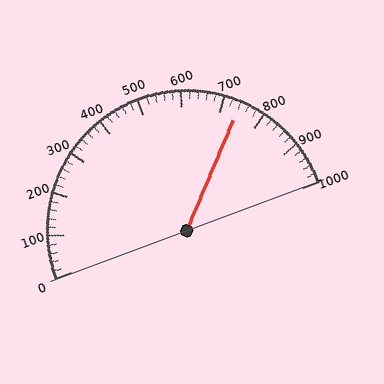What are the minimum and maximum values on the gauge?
The gauge ranges from 0 to 1000.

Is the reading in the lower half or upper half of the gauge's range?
The reading is in the upper half of the range (0 to 1000).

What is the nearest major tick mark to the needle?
The nearest major tick mark is 700.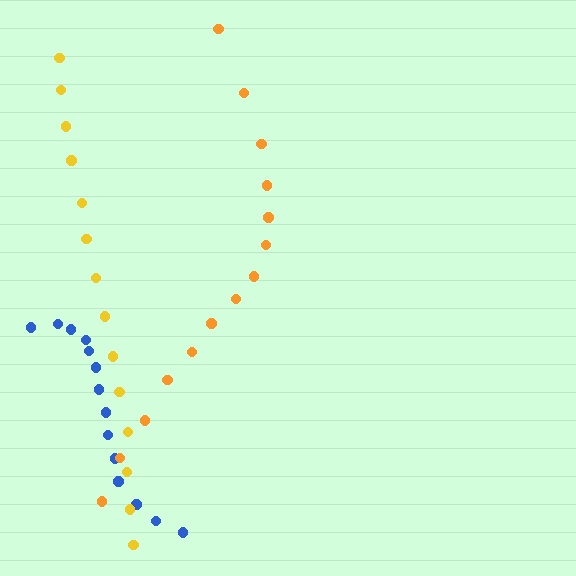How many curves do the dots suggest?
There are 3 distinct paths.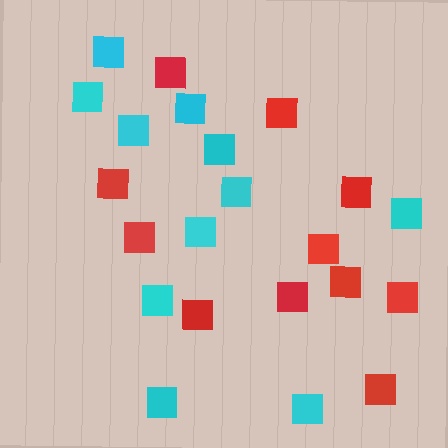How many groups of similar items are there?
There are 2 groups: one group of red squares (11) and one group of cyan squares (11).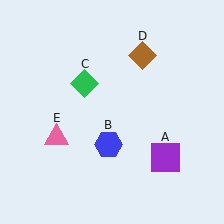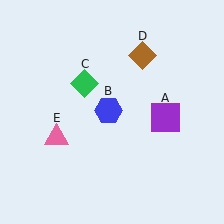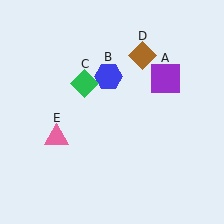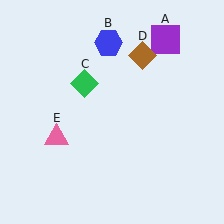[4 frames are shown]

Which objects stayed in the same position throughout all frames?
Green diamond (object C) and brown diamond (object D) and pink triangle (object E) remained stationary.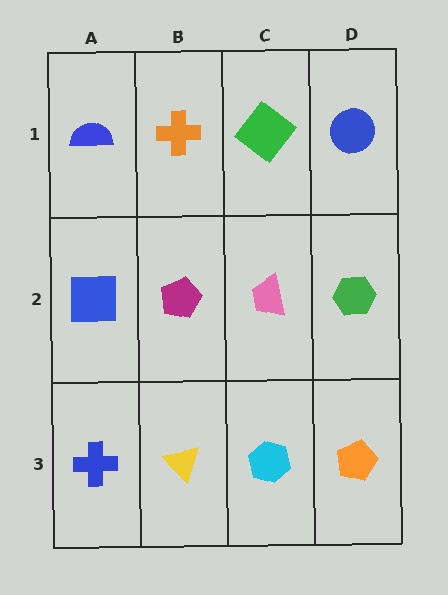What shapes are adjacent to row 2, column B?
An orange cross (row 1, column B), a yellow triangle (row 3, column B), a blue square (row 2, column A), a pink trapezoid (row 2, column C).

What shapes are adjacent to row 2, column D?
A blue circle (row 1, column D), an orange pentagon (row 3, column D), a pink trapezoid (row 2, column C).